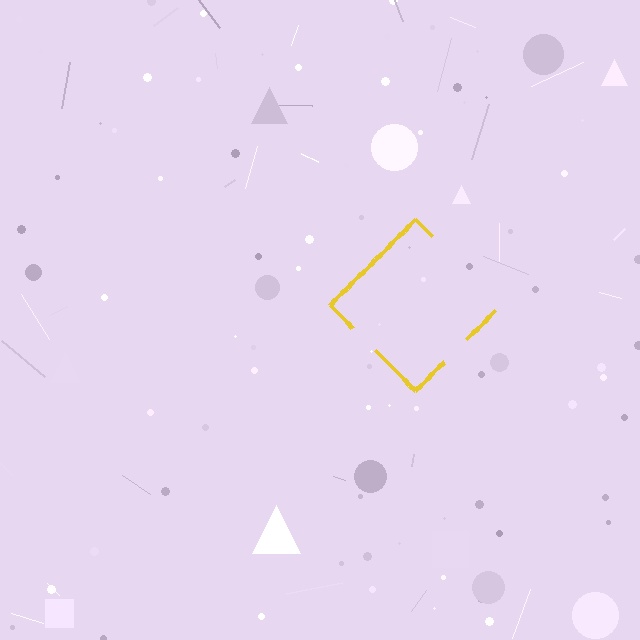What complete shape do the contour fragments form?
The contour fragments form a diamond.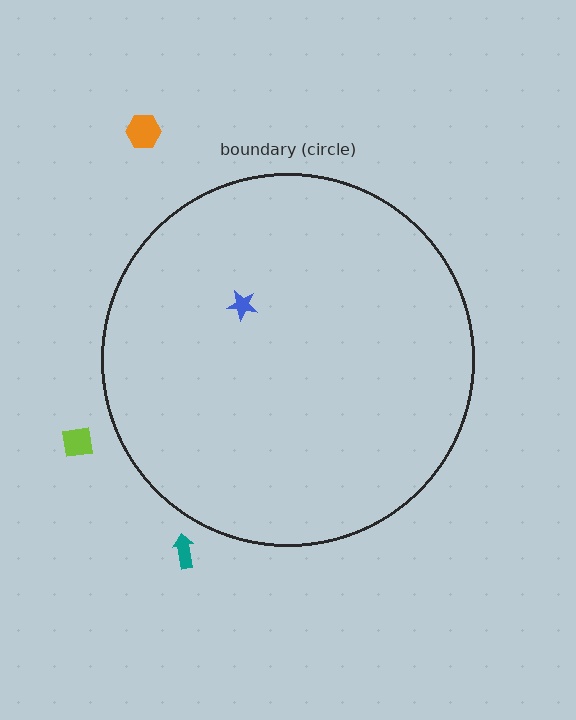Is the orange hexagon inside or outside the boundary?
Outside.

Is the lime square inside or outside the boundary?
Outside.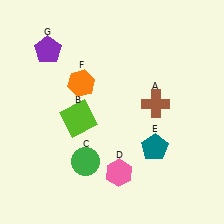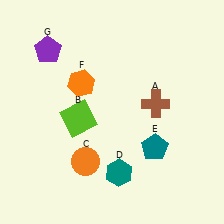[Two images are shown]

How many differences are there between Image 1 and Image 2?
There are 2 differences between the two images.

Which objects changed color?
C changed from green to orange. D changed from pink to teal.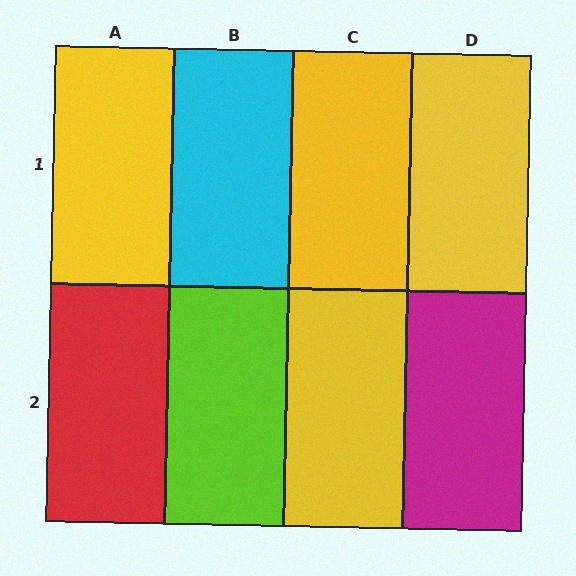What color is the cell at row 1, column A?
Yellow.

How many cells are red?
1 cell is red.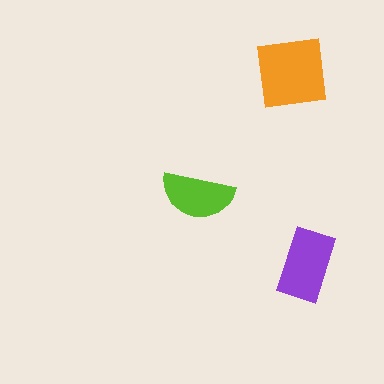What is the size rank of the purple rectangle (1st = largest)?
2nd.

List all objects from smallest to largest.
The lime semicircle, the purple rectangle, the orange square.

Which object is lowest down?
The purple rectangle is bottommost.